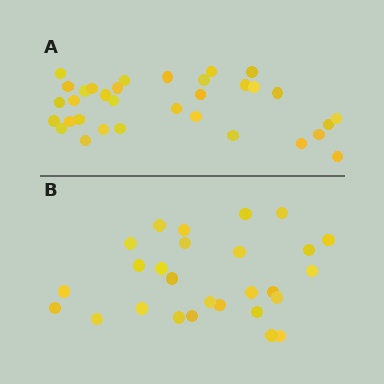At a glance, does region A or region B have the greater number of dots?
Region A (the top region) has more dots.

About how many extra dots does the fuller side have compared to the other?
Region A has about 6 more dots than region B.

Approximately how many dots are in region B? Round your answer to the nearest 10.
About 30 dots. (The exact count is 27, which rounds to 30.)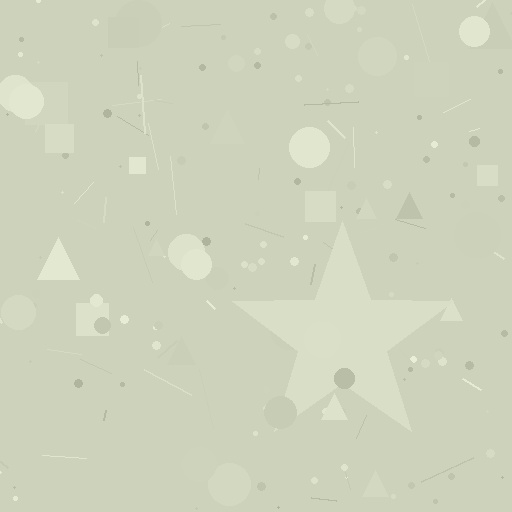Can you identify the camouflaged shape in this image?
The camouflaged shape is a star.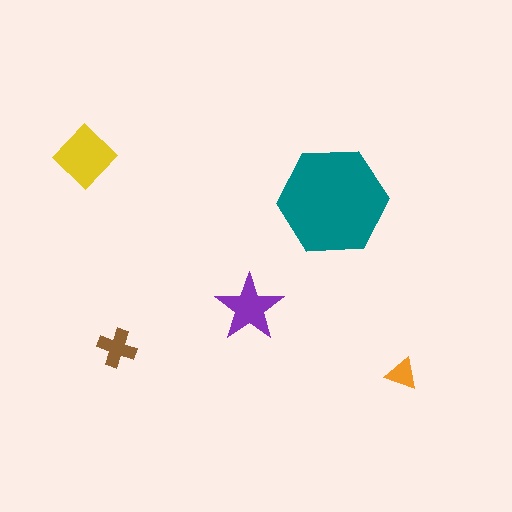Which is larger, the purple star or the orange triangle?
The purple star.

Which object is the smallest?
The orange triangle.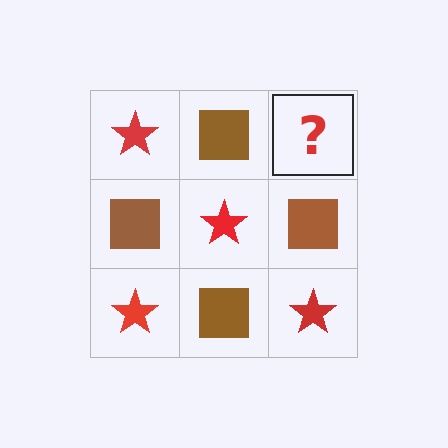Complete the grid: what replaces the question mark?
The question mark should be replaced with a red star.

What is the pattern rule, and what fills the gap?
The rule is that it alternates red star and brown square in a checkerboard pattern. The gap should be filled with a red star.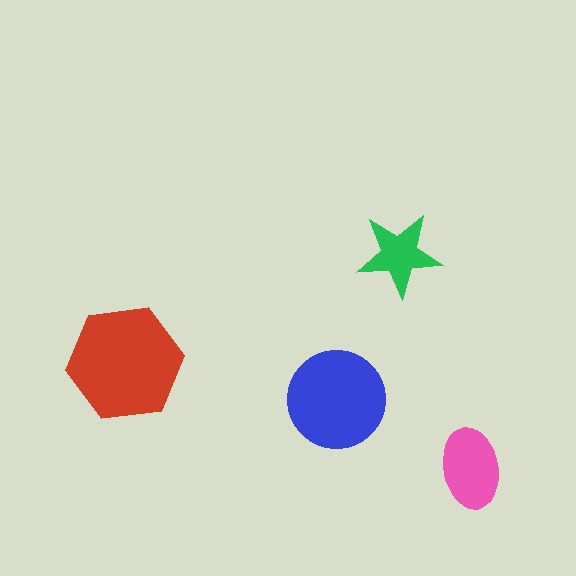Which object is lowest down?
The pink ellipse is bottommost.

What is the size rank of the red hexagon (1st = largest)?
1st.